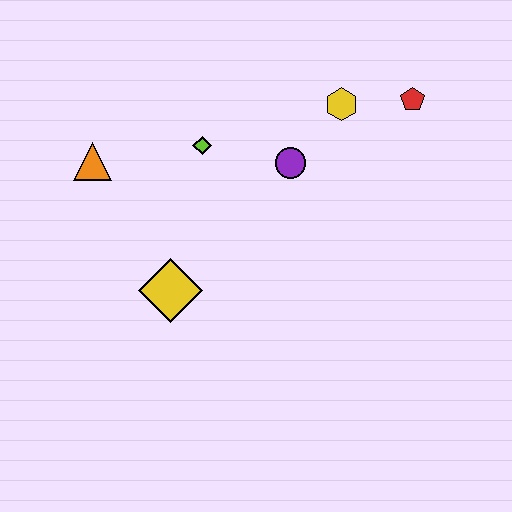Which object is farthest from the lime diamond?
The red pentagon is farthest from the lime diamond.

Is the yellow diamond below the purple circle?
Yes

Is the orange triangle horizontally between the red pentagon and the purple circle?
No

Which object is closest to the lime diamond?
The purple circle is closest to the lime diamond.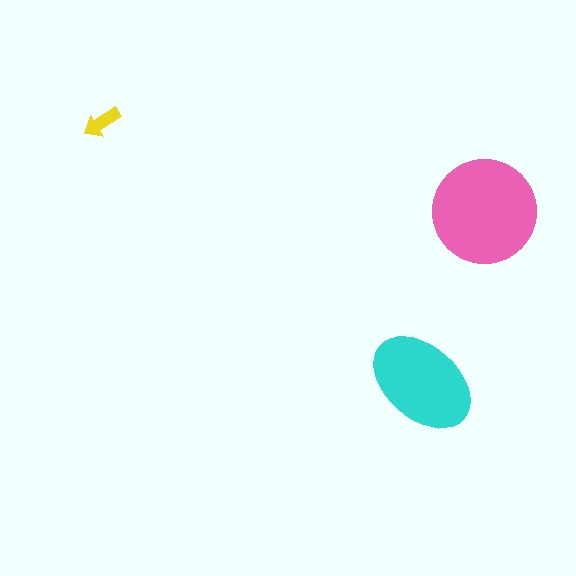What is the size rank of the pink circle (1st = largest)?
1st.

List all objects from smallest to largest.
The yellow arrow, the cyan ellipse, the pink circle.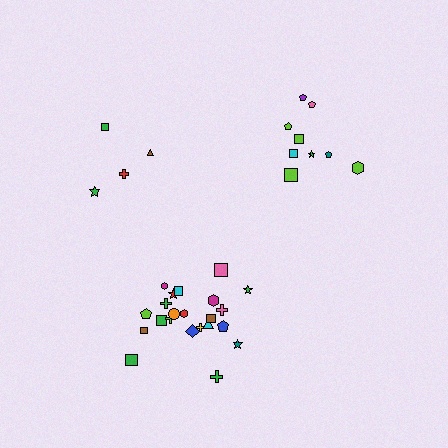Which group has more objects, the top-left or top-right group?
The top-right group.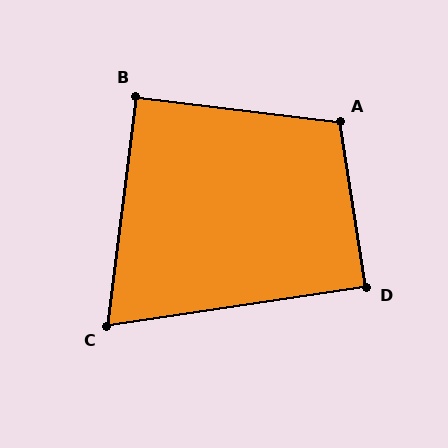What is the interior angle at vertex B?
Approximately 90 degrees (approximately right).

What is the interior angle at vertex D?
Approximately 90 degrees (approximately right).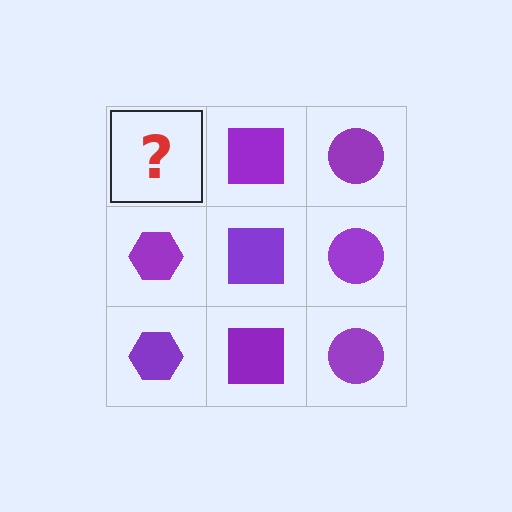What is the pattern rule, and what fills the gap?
The rule is that each column has a consistent shape. The gap should be filled with a purple hexagon.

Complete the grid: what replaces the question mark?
The question mark should be replaced with a purple hexagon.